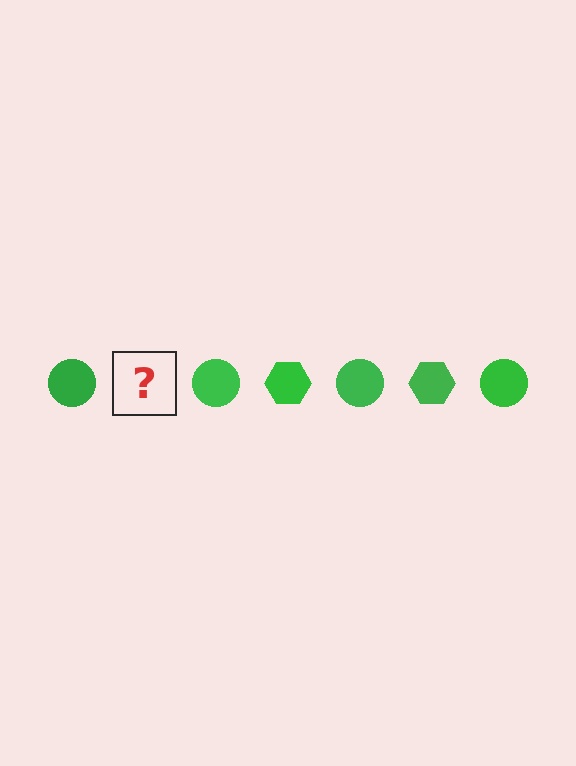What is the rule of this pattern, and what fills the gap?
The rule is that the pattern cycles through circle, hexagon shapes in green. The gap should be filled with a green hexagon.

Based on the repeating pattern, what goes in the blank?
The blank should be a green hexagon.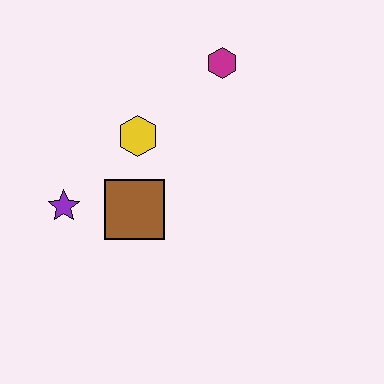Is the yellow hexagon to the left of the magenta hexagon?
Yes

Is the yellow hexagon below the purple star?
No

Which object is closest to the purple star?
The brown square is closest to the purple star.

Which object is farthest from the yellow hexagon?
The magenta hexagon is farthest from the yellow hexagon.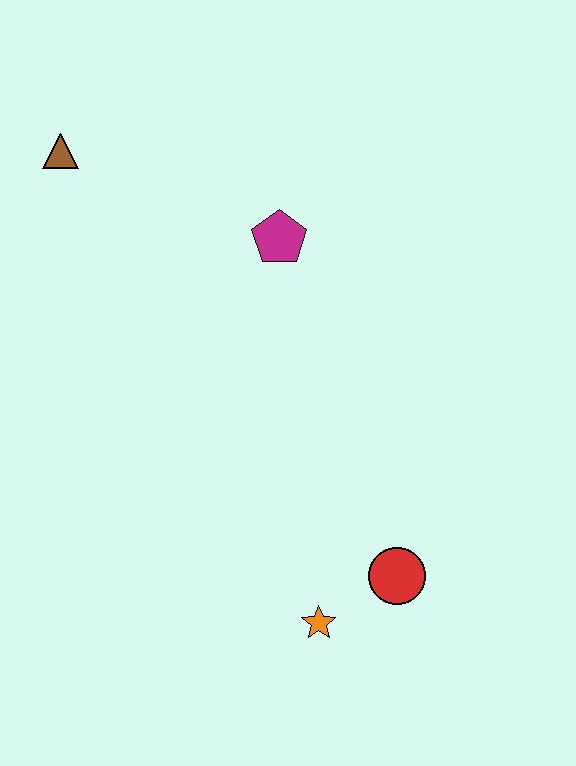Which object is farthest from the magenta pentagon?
The orange star is farthest from the magenta pentagon.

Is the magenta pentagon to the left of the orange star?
Yes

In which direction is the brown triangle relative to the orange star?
The brown triangle is above the orange star.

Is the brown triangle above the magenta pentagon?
Yes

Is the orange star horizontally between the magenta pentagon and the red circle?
Yes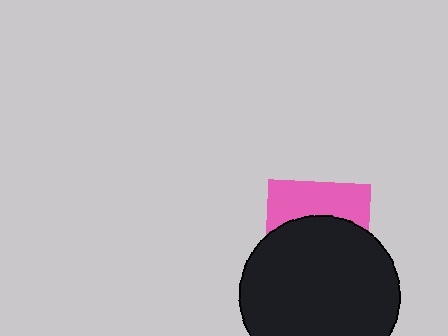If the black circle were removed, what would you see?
You would see the complete pink square.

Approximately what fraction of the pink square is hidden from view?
Roughly 63% of the pink square is hidden behind the black circle.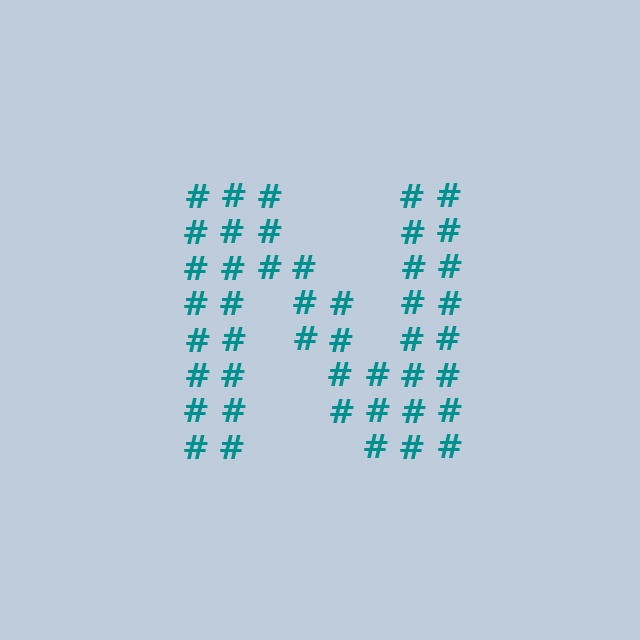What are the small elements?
The small elements are hash symbols.